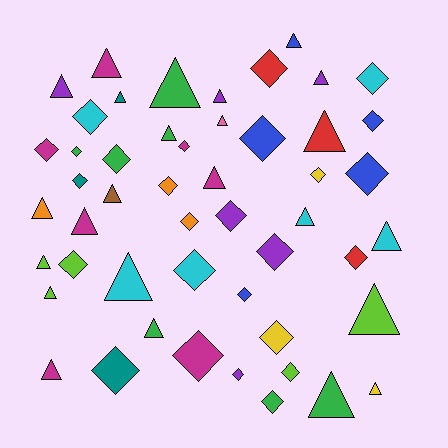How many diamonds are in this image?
There are 26 diamonds.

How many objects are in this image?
There are 50 objects.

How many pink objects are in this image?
There is 1 pink object.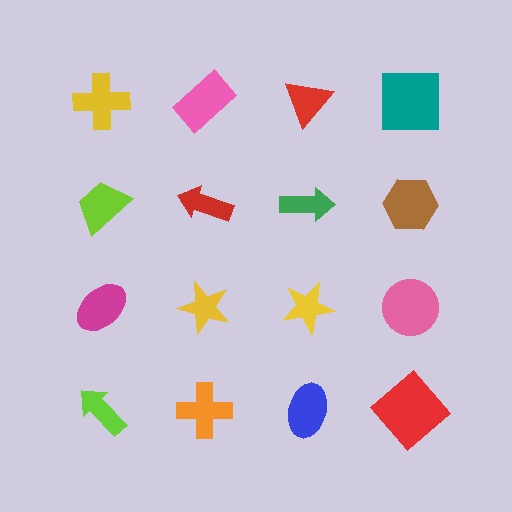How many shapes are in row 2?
4 shapes.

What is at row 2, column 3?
A green arrow.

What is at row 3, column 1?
A magenta ellipse.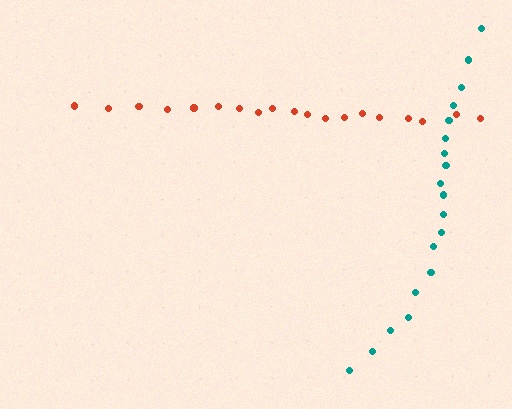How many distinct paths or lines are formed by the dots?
There are 2 distinct paths.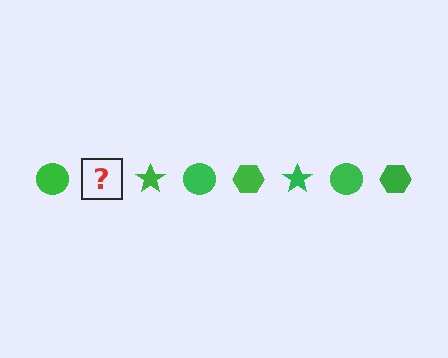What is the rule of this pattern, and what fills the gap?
The rule is that the pattern cycles through circle, hexagon, star shapes in green. The gap should be filled with a green hexagon.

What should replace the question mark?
The question mark should be replaced with a green hexagon.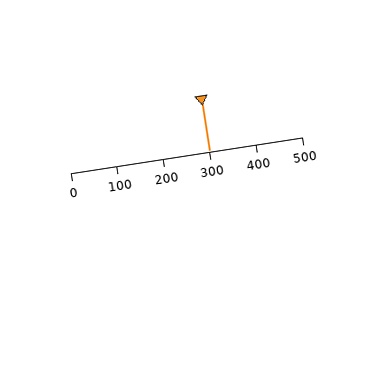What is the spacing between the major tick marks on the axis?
The major ticks are spaced 100 apart.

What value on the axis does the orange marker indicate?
The marker indicates approximately 300.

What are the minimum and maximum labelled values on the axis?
The axis runs from 0 to 500.